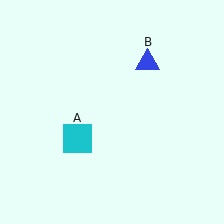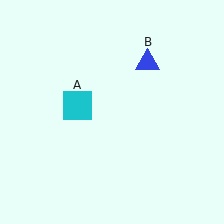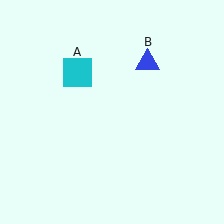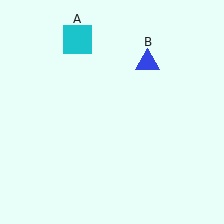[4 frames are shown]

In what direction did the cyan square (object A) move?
The cyan square (object A) moved up.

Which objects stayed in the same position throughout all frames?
Blue triangle (object B) remained stationary.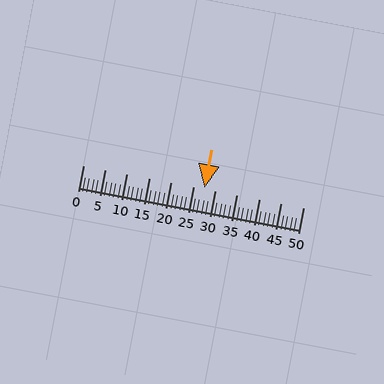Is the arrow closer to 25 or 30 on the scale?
The arrow is closer to 30.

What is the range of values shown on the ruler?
The ruler shows values from 0 to 50.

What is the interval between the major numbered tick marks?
The major tick marks are spaced 5 units apart.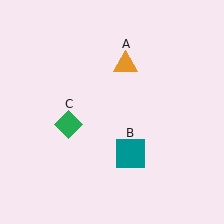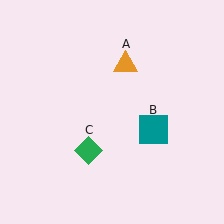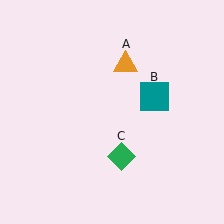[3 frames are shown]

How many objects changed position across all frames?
2 objects changed position: teal square (object B), green diamond (object C).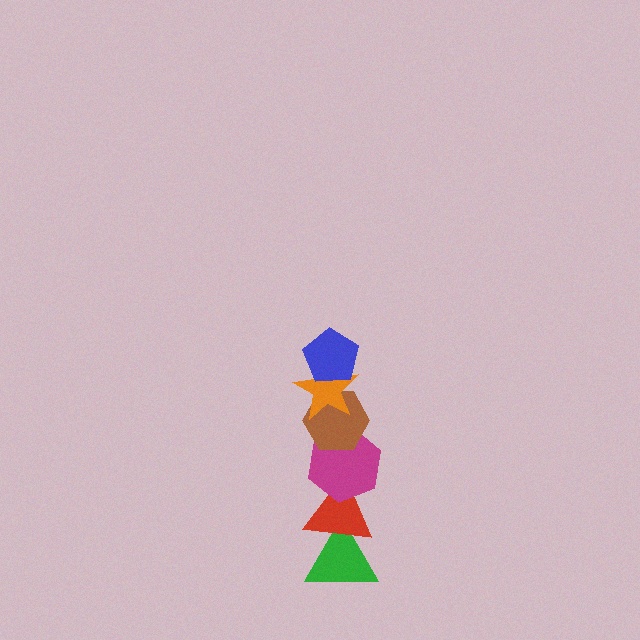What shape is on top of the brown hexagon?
The orange star is on top of the brown hexagon.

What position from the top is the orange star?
The orange star is 2nd from the top.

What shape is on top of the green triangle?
The red triangle is on top of the green triangle.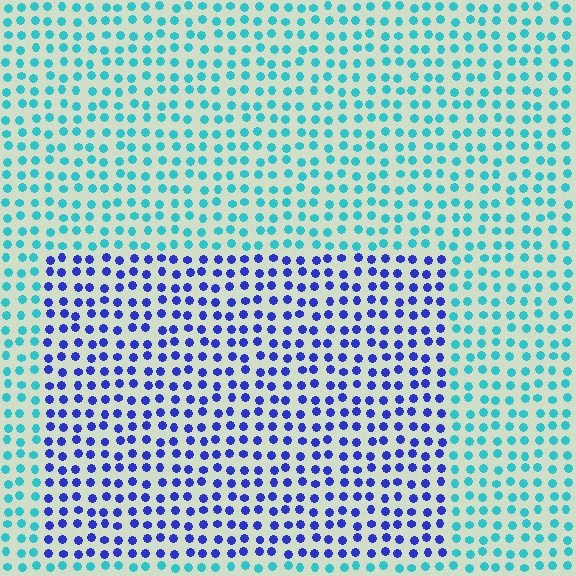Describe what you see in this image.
The image is filled with small cyan elements in a uniform arrangement. A rectangle-shaped region is visible where the elements are tinted to a slightly different hue, forming a subtle color boundary.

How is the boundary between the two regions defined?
The boundary is defined purely by a slight shift in hue (about 56 degrees). Spacing, size, and orientation are identical on both sides.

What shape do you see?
I see a rectangle.